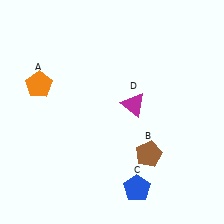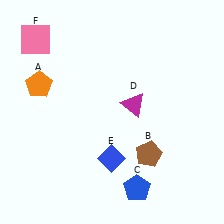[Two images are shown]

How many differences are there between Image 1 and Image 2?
There are 2 differences between the two images.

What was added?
A blue diamond (E), a pink square (F) were added in Image 2.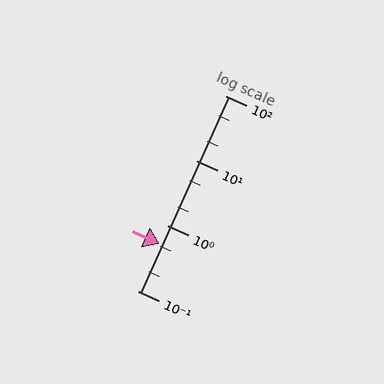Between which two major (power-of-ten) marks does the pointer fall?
The pointer is between 0.1 and 1.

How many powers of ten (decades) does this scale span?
The scale spans 3 decades, from 0.1 to 100.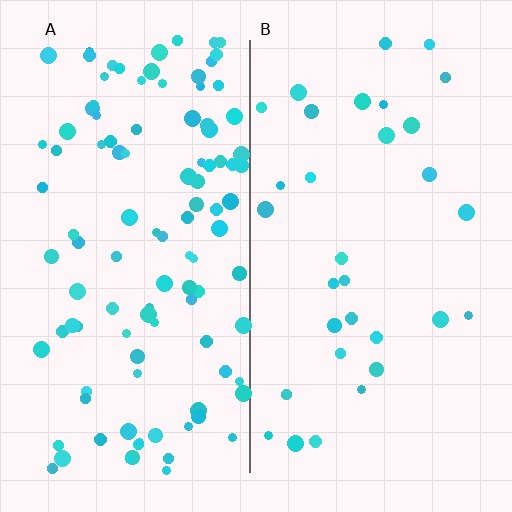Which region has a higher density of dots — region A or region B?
A (the left).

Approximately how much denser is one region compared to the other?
Approximately 3.4× — region A over region B.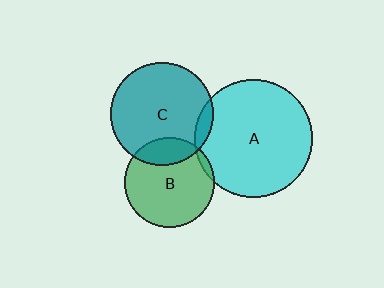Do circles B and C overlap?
Yes.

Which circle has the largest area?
Circle A (cyan).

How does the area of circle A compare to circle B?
Approximately 1.8 times.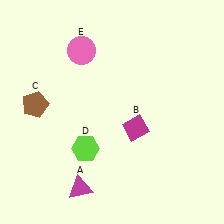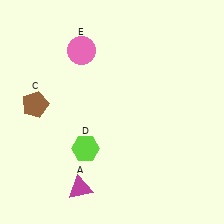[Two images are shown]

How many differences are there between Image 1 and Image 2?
There is 1 difference between the two images.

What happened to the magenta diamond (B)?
The magenta diamond (B) was removed in Image 2. It was in the bottom-right area of Image 1.